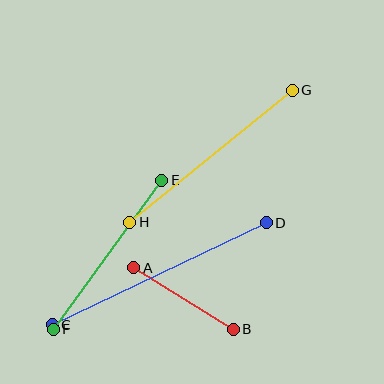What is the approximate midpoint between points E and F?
The midpoint is at approximately (108, 255) pixels.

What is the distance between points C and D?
The distance is approximately 237 pixels.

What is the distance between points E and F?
The distance is approximately 184 pixels.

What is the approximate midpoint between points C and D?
The midpoint is at approximately (159, 274) pixels.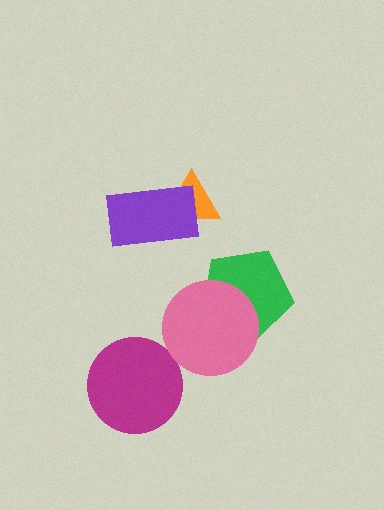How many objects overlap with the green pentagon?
1 object overlaps with the green pentagon.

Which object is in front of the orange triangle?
The purple rectangle is in front of the orange triangle.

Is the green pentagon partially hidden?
Yes, it is partially covered by another shape.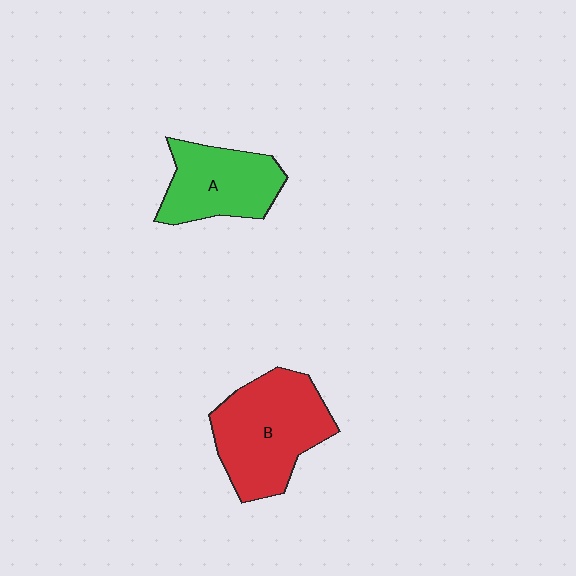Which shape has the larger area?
Shape B (red).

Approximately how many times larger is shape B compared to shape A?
Approximately 1.4 times.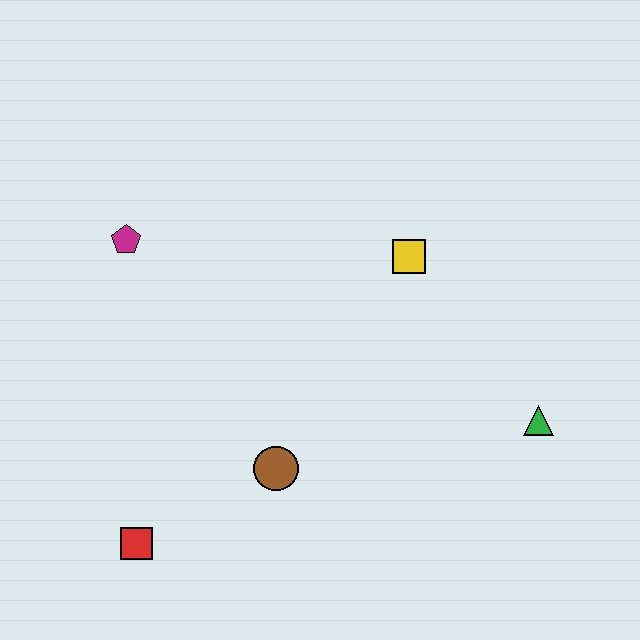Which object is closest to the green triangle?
The yellow square is closest to the green triangle.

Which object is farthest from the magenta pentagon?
The green triangle is farthest from the magenta pentagon.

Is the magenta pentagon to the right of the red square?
No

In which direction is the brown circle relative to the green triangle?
The brown circle is to the left of the green triangle.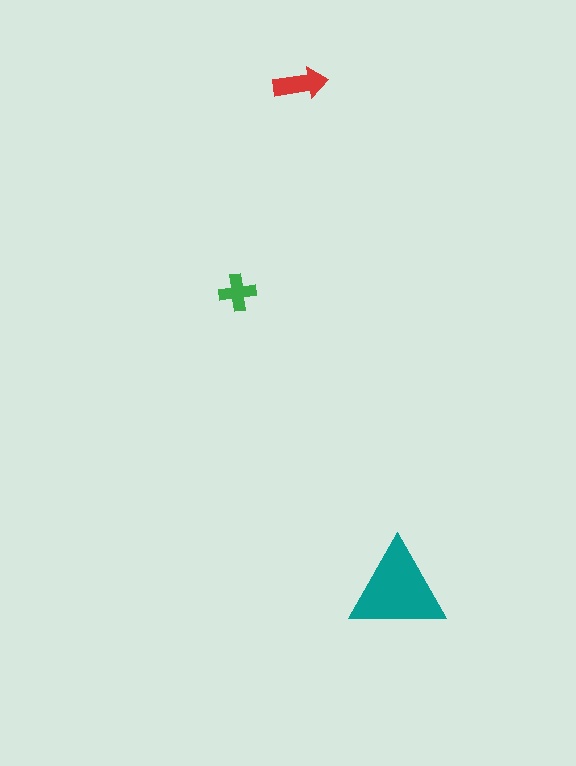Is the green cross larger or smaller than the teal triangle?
Smaller.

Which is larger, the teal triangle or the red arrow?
The teal triangle.